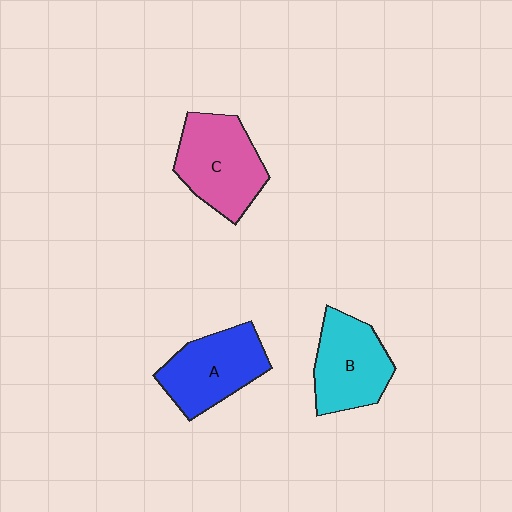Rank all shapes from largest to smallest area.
From largest to smallest: C (pink), A (blue), B (cyan).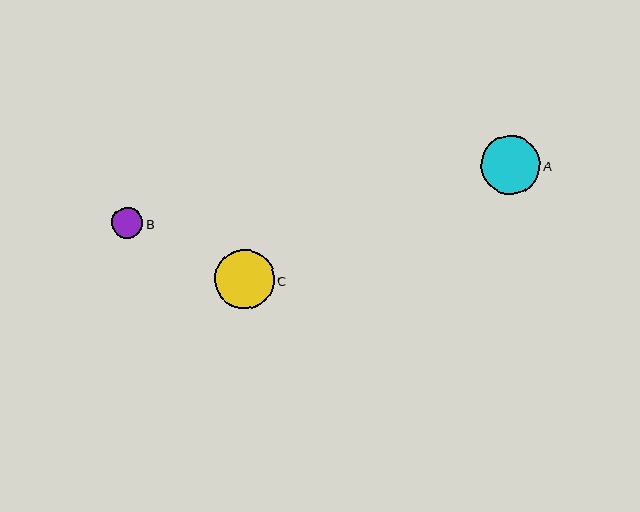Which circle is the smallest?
Circle B is the smallest with a size of approximately 31 pixels.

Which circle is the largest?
Circle C is the largest with a size of approximately 60 pixels.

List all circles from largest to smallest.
From largest to smallest: C, A, B.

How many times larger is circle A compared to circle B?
Circle A is approximately 1.9 times the size of circle B.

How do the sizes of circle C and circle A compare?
Circle C and circle A are approximately the same size.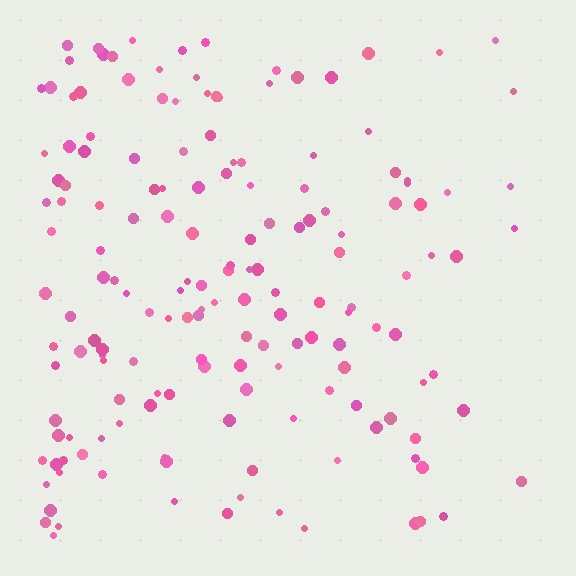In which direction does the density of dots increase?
From right to left, with the left side densest.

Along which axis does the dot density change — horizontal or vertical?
Horizontal.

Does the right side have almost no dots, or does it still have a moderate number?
Still a moderate number, just noticeably fewer than the left.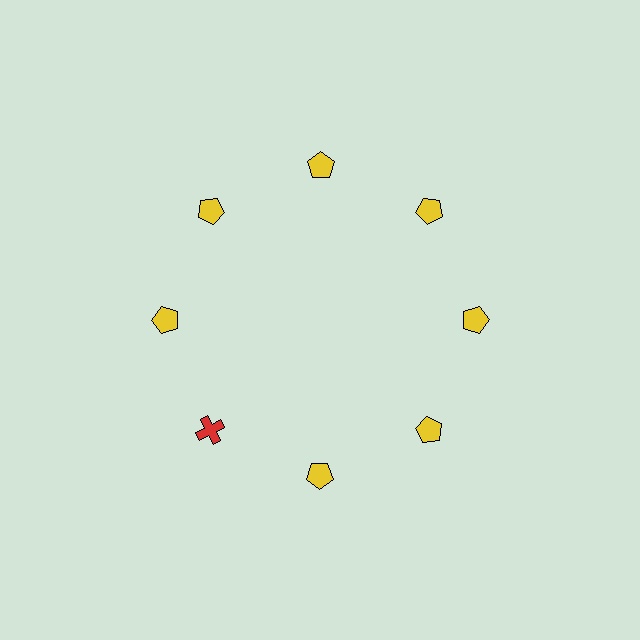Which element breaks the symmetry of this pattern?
The red cross at roughly the 8 o'clock position breaks the symmetry. All other shapes are yellow pentagons.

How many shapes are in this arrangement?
There are 8 shapes arranged in a ring pattern.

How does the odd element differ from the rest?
It differs in both color (red instead of yellow) and shape (cross instead of pentagon).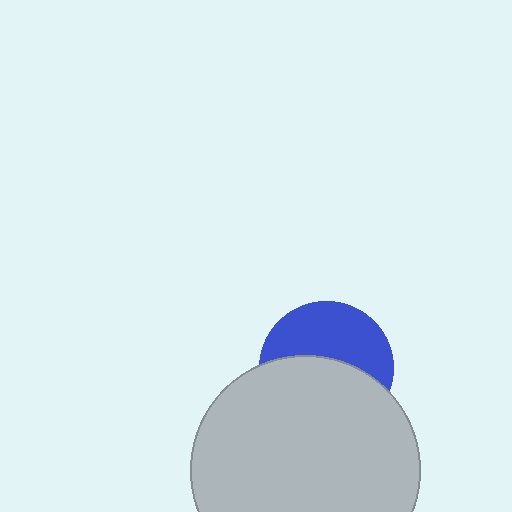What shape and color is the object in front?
The object in front is a light gray circle.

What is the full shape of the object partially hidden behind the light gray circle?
The partially hidden object is a blue circle.